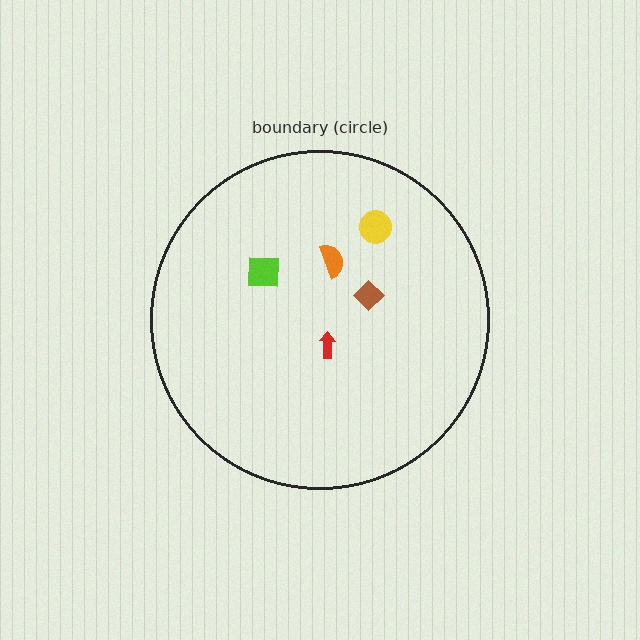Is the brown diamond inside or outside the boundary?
Inside.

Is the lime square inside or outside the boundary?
Inside.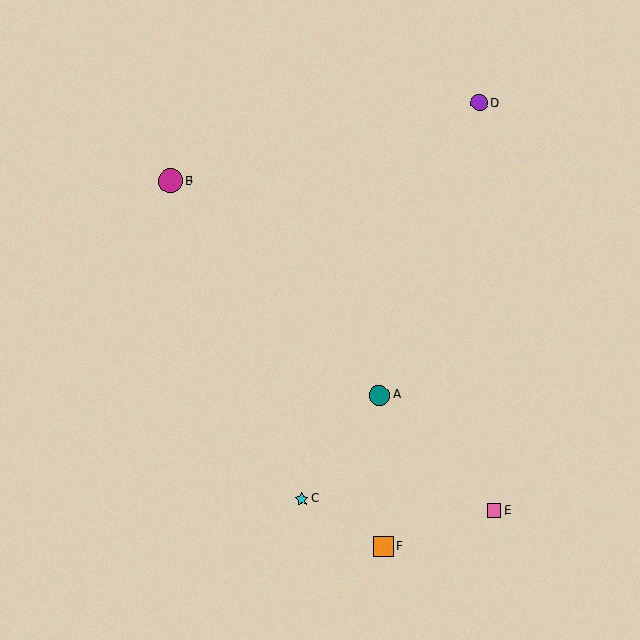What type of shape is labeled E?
Shape E is a pink square.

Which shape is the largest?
The magenta circle (labeled B) is the largest.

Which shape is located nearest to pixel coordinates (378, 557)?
The orange square (labeled F) at (384, 547) is nearest to that location.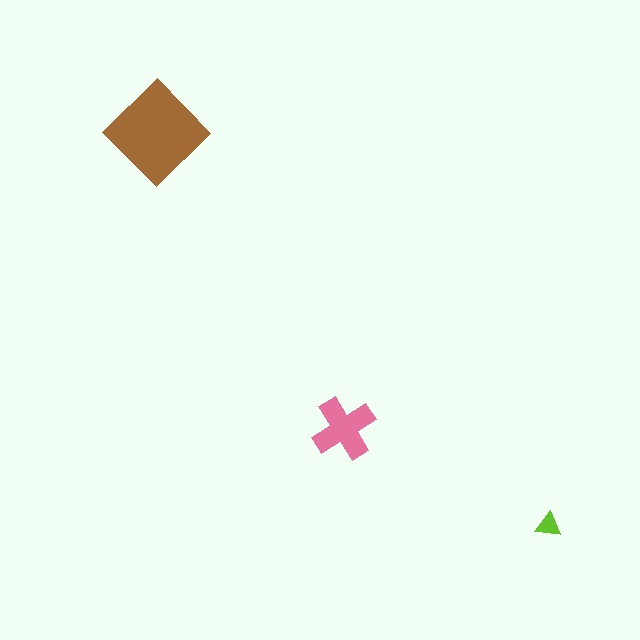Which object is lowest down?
The lime triangle is bottommost.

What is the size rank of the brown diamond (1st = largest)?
1st.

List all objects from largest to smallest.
The brown diamond, the pink cross, the lime triangle.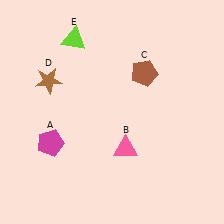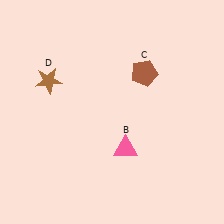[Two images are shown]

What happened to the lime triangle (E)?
The lime triangle (E) was removed in Image 2. It was in the top-left area of Image 1.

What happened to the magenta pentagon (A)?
The magenta pentagon (A) was removed in Image 2. It was in the bottom-left area of Image 1.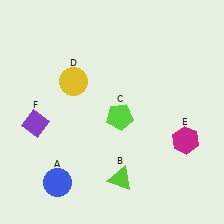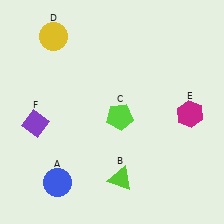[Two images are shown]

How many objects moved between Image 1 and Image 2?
2 objects moved between the two images.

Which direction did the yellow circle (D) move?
The yellow circle (D) moved up.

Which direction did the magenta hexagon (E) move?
The magenta hexagon (E) moved up.